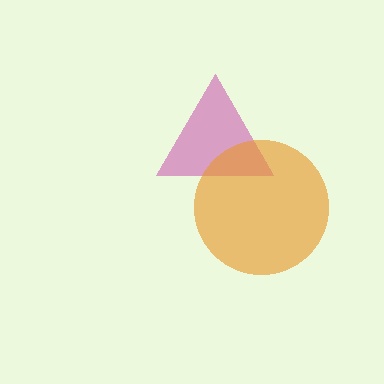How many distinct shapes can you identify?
There are 2 distinct shapes: a magenta triangle, an orange circle.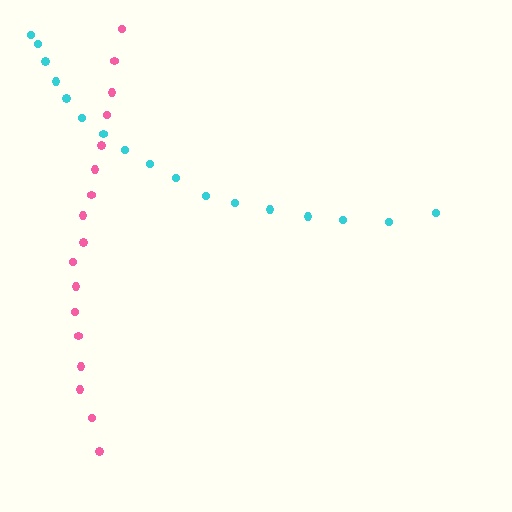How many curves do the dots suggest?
There are 2 distinct paths.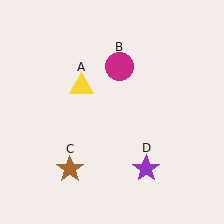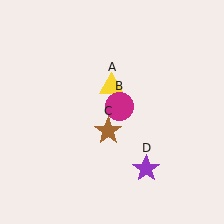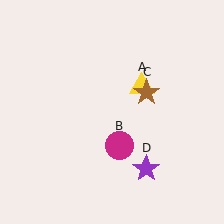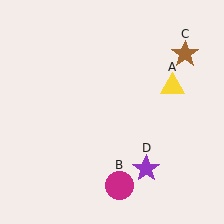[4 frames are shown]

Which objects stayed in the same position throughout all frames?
Purple star (object D) remained stationary.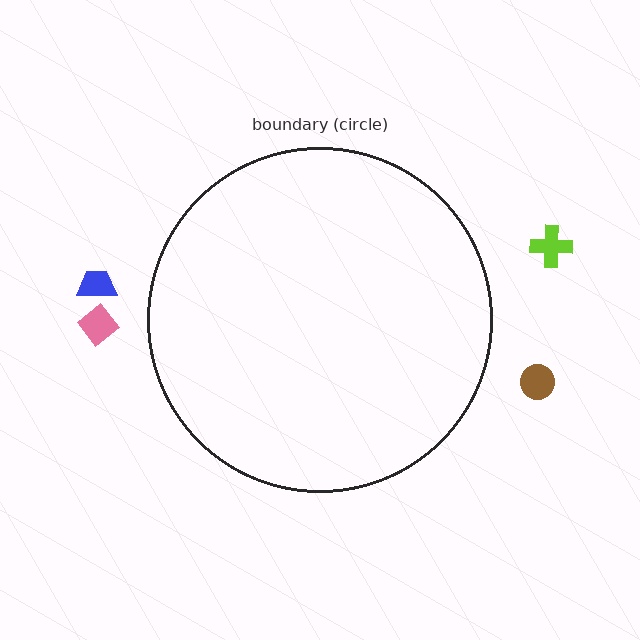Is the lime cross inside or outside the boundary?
Outside.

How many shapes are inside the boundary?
0 inside, 4 outside.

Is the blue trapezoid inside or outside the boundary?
Outside.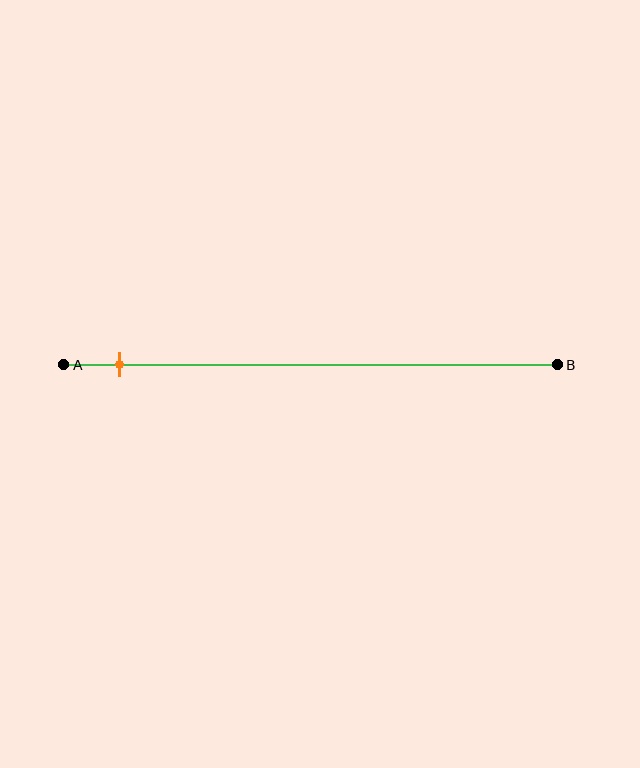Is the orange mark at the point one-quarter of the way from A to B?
No, the mark is at about 10% from A, not at the 25% one-quarter point.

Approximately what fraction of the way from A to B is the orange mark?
The orange mark is approximately 10% of the way from A to B.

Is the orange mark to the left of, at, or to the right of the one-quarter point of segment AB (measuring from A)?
The orange mark is to the left of the one-quarter point of segment AB.